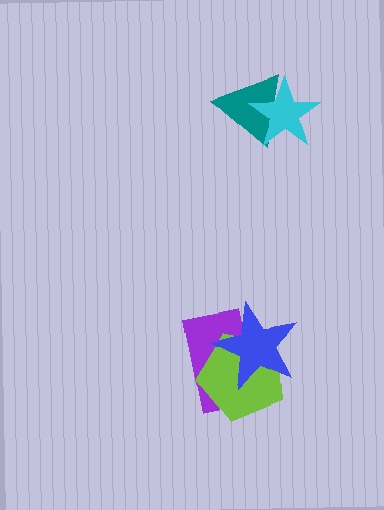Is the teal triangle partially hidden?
Yes, it is partially covered by another shape.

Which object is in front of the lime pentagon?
The blue star is in front of the lime pentagon.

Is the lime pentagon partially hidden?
Yes, it is partially covered by another shape.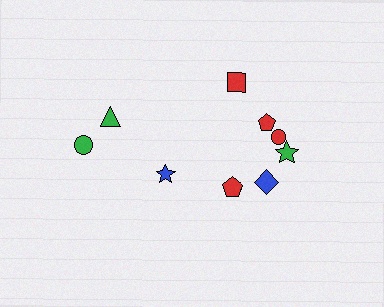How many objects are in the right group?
There are 6 objects.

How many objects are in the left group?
There are 3 objects.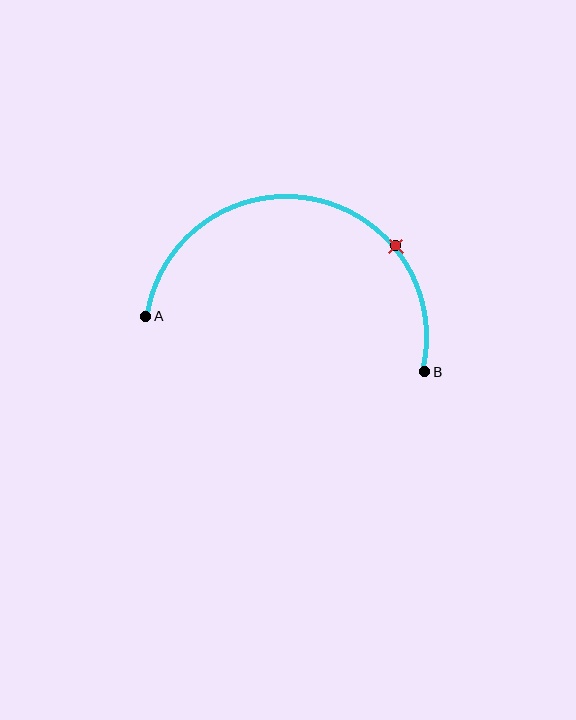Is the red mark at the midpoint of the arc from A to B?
No. The red mark lies on the arc but is closer to endpoint B. The arc midpoint would be at the point on the curve equidistant along the arc from both A and B.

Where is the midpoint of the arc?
The arc midpoint is the point on the curve farthest from the straight line joining A and B. It sits above that line.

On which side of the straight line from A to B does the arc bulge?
The arc bulges above the straight line connecting A and B.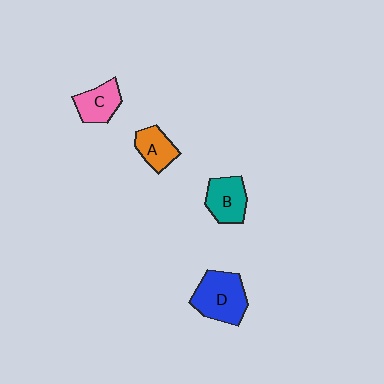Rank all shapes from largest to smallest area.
From largest to smallest: D (blue), B (teal), C (pink), A (orange).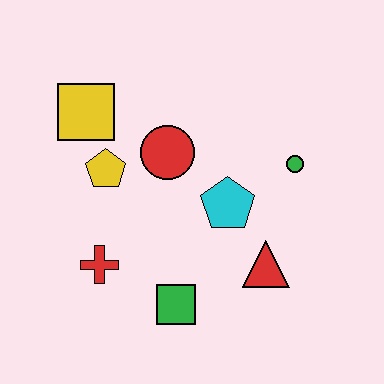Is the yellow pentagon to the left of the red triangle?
Yes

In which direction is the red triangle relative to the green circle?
The red triangle is below the green circle.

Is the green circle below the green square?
No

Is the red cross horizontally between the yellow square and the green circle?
Yes